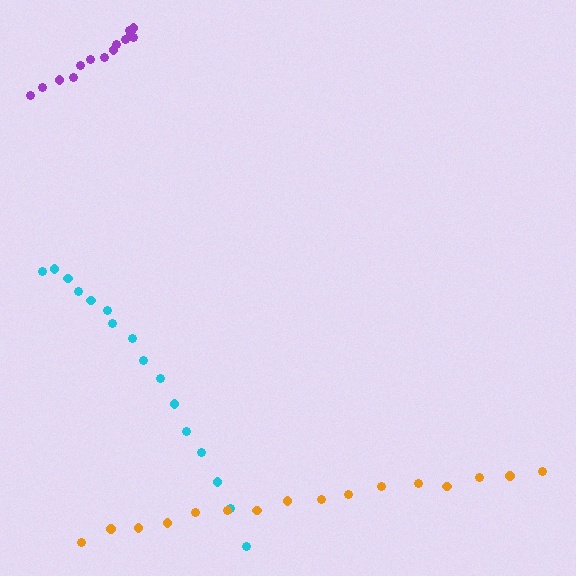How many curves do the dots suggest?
There are 3 distinct paths.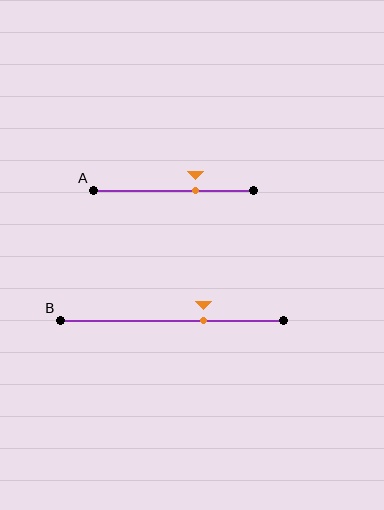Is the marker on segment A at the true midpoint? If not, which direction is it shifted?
No, the marker on segment A is shifted to the right by about 14% of the segment length.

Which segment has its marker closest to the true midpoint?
Segment A has its marker closest to the true midpoint.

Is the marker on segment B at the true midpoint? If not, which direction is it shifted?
No, the marker on segment B is shifted to the right by about 14% of the segment length.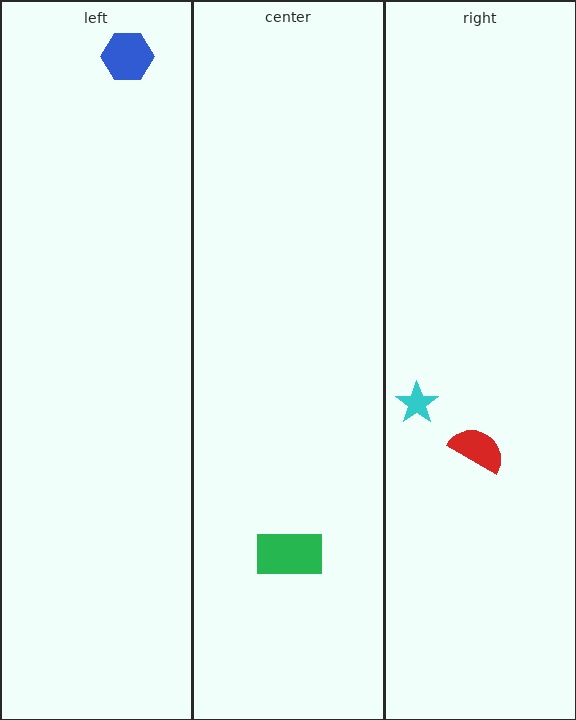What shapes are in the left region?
The blue hexagon.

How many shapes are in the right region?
2.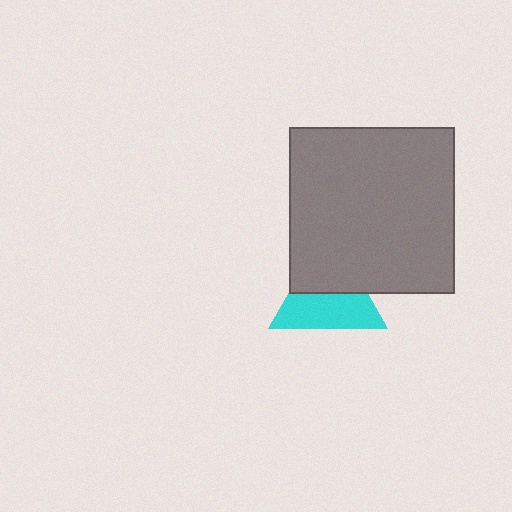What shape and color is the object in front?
The object in front is a gray square.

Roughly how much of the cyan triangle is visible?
About half of it is visible (roughly 57%).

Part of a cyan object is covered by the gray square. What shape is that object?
It is a triangle.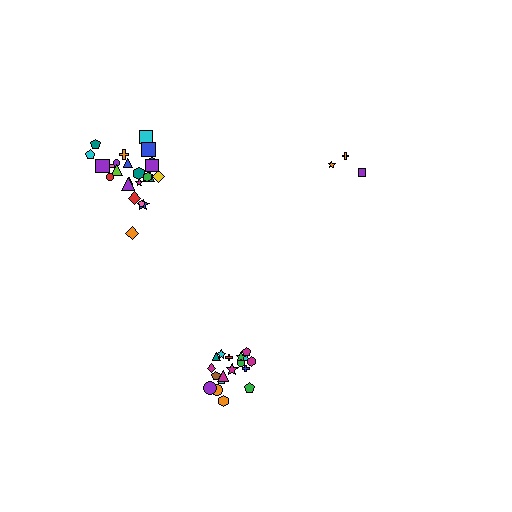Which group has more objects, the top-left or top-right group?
The top-left group.